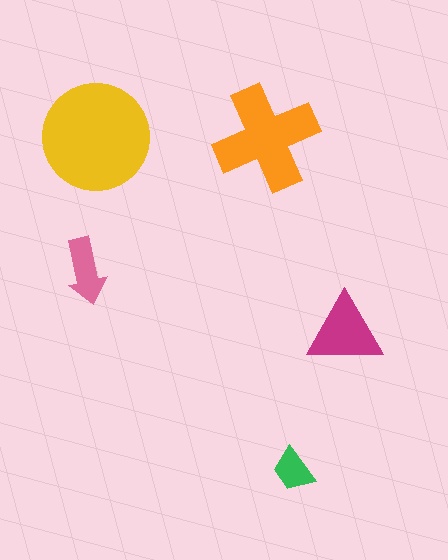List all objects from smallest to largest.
The green trapezoid, the pink arrow, the magenta triangle, the orange cross, the yellow circle.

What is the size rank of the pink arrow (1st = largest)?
4th.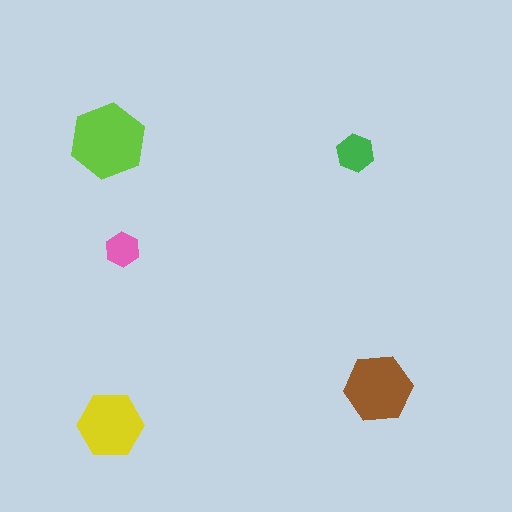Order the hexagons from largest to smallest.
the lime one, the brown one, the yellow one, the green one, the pink one.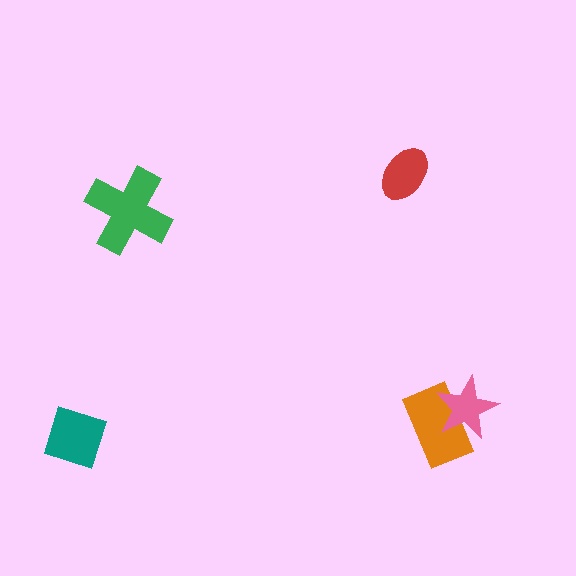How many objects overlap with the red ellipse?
0 objects overlap with the red ellipse.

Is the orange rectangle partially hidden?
Yes, it is partially covered by another shape.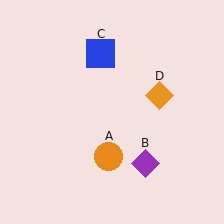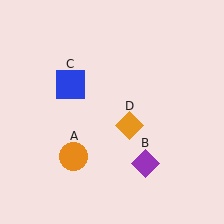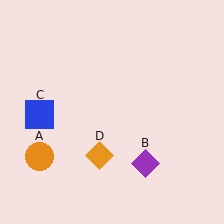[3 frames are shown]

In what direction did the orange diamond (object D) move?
The orange diamond (object D) moved down and to the left.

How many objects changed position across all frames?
3 objects changed position: orange circle (object A), blue square (object C), orange diamond (object D).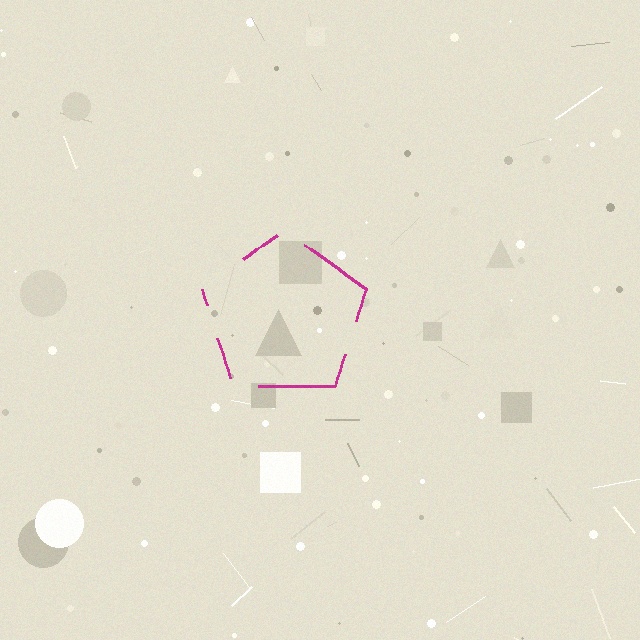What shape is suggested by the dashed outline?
The dashed outline suggests a pentagon.